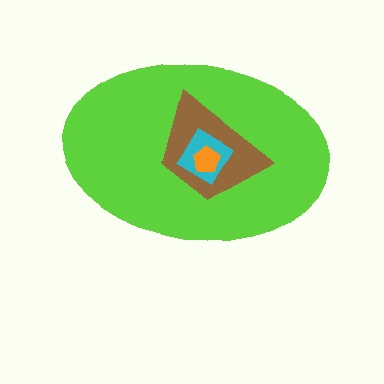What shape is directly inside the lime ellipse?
The brown trapezoid.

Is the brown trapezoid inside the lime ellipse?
Yes.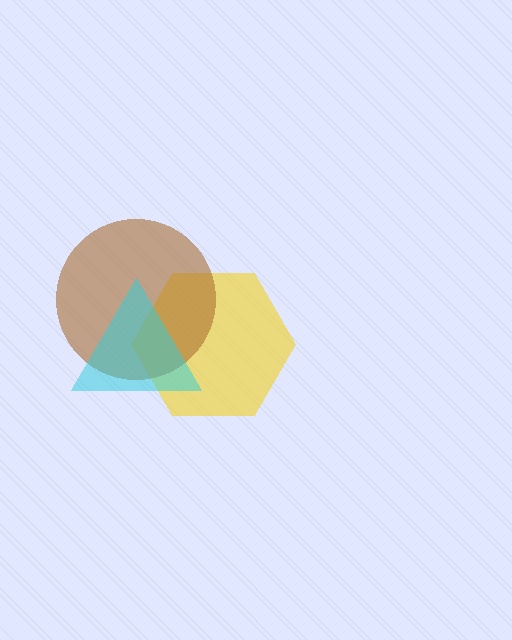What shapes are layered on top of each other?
The layered shapes are: a yellow hexagon, a brown circle, a cyan triangle.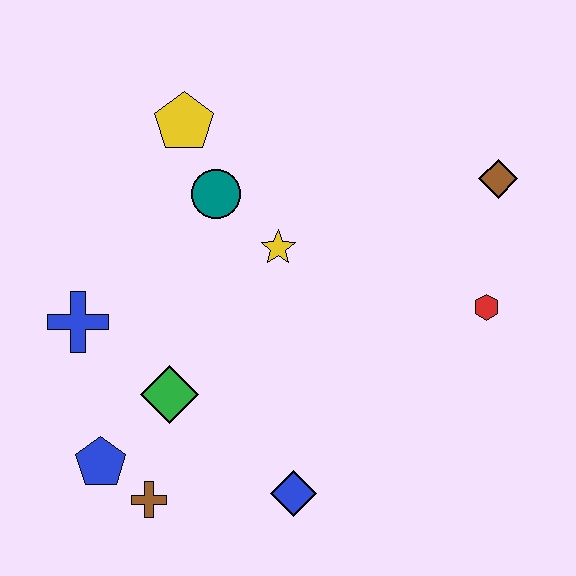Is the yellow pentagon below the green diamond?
No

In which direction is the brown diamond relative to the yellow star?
The brown diamond is to the right of the yellow star.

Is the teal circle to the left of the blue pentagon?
No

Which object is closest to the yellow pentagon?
The teal circle is closest to the yellow pentagon.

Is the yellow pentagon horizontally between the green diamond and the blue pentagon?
No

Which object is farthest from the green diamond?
The brown diamond is farthest from the green diamond.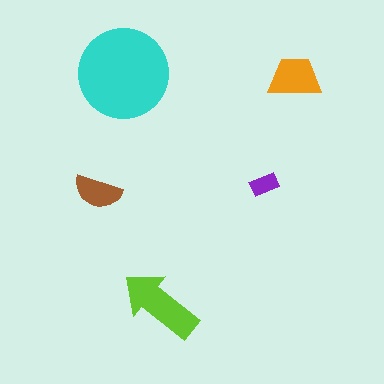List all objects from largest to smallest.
The cyan circle, the lime arrow, the orange trapezoid, the brown semicircle, the purple rectangle.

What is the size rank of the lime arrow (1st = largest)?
2nd.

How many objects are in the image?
There are 5 objects in the image.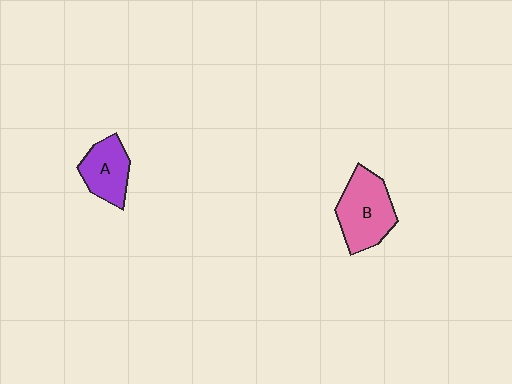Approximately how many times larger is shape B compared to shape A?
Approximately 1.4 times.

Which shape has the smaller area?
Shape A (purple).